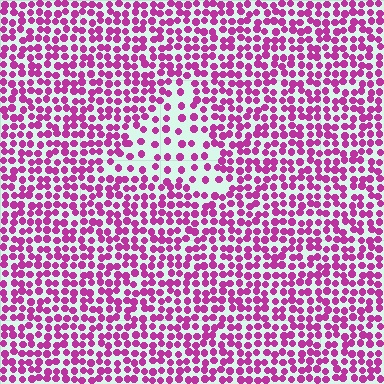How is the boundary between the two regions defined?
The boundary is defined by a change in element density (approximately 2.0x ratio). All elements are the same color, size, and shape.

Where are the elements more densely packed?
The elements are more densely packed outside the triangle boundary.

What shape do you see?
I see a triangle.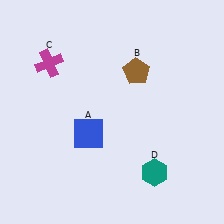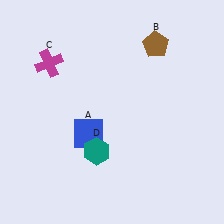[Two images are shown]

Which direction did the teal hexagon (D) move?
The teal hexagon (D) moved left.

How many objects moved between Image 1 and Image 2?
2 objects moved between the two images.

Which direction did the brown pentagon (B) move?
The brown pentagon (B) moved up.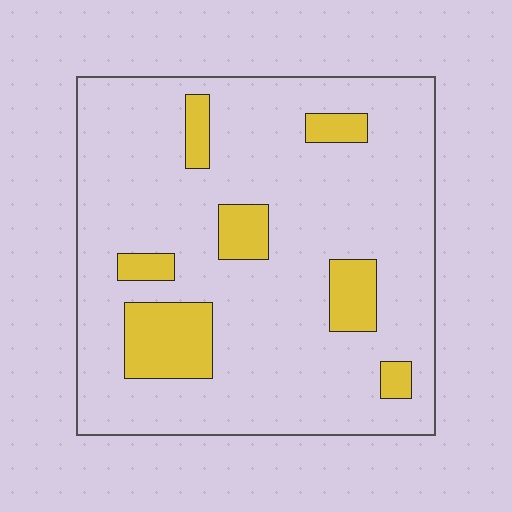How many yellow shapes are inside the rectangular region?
7.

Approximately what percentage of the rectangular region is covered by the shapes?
Approximately 15%.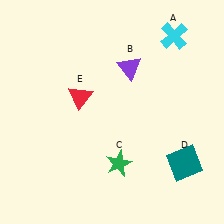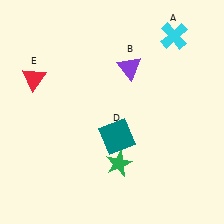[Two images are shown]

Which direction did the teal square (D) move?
The teal square (D) moved left.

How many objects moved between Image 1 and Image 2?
2 objects moved between the two images.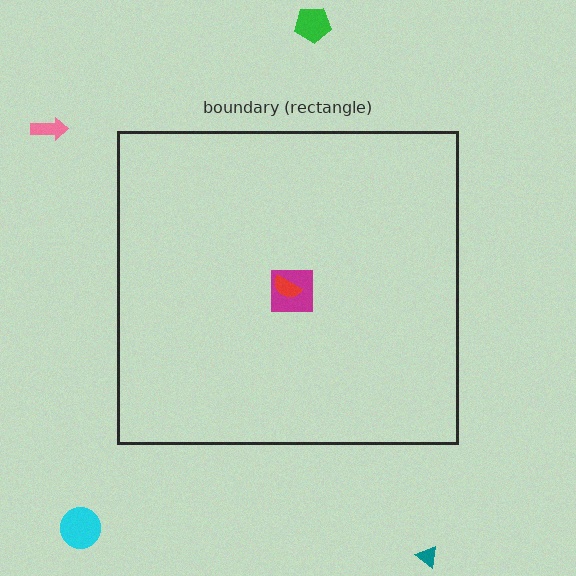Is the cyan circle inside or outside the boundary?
Outside.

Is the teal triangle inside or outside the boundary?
Outside.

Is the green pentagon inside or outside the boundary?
Outside.